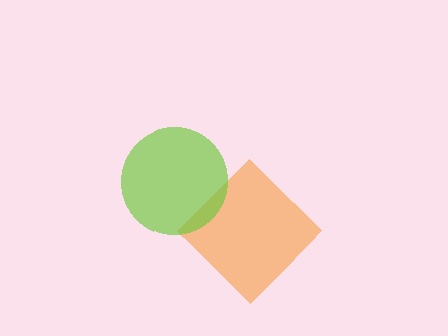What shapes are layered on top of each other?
The layered shapes are: an orange diamond, a lime circle.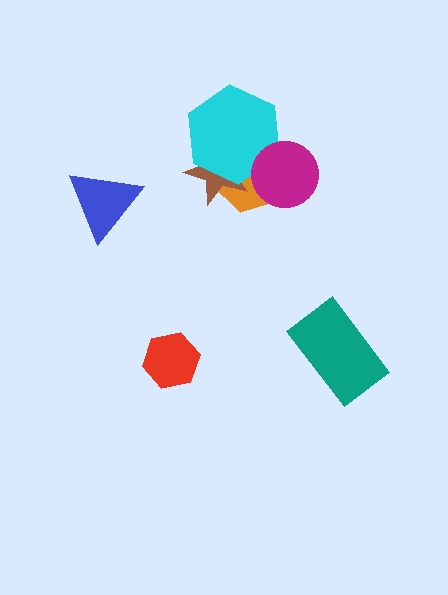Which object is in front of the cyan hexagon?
The magenta circle is in front of the cyan hexagon.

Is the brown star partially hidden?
Yes, it is partially covered by another shape.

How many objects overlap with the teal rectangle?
0 objects overlap with the teal rectangle.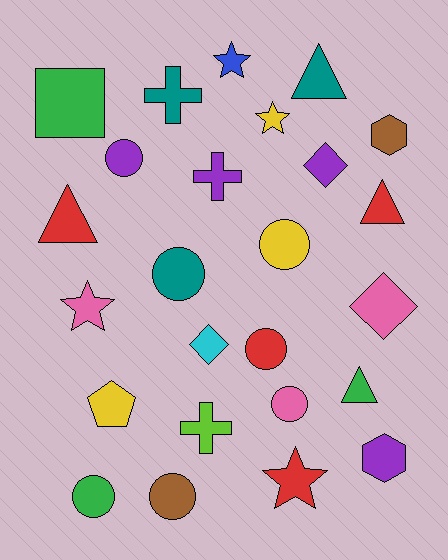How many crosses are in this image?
There are 3 crosses.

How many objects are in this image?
There are 25 objects.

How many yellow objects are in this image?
There are 3 yellow objects.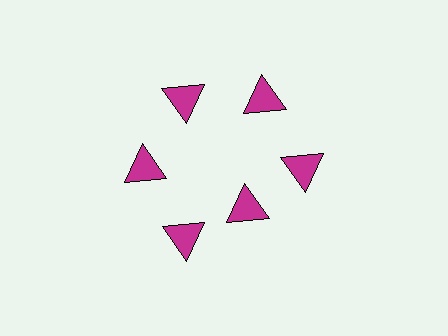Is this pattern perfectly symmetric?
No. The 6 magenta triangles are arranged in a ring, but one element near the 5 o'clock position is pulled inward toward the center, breaking the 6-fold rotational symmetry.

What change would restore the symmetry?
The symmetry would be restored by moving it outward, back onto the ring so that all 6 triangles sit at equal angles and equal distance from the center.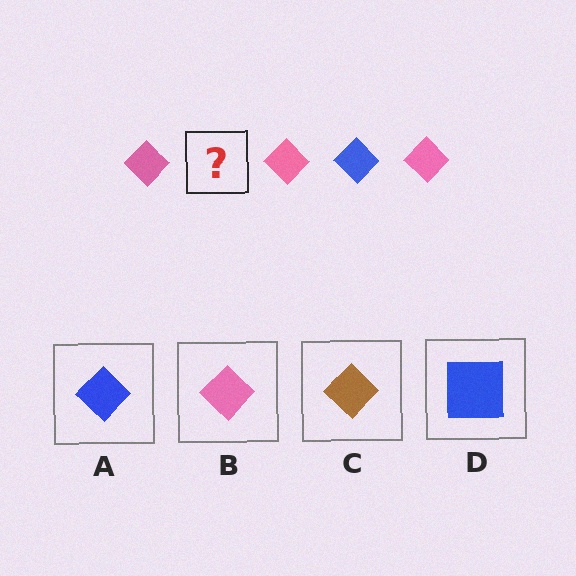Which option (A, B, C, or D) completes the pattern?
A.